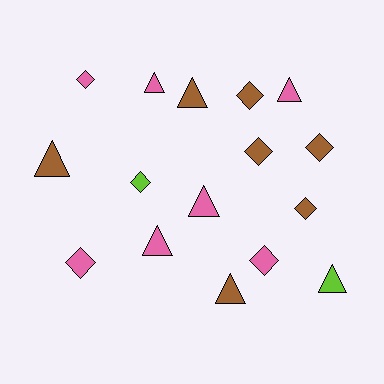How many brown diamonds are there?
There are 4 brown diamonds.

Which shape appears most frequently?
Diamond, with 8 objects.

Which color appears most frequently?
Pink, with 7 objects.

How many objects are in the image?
There are 16 objects.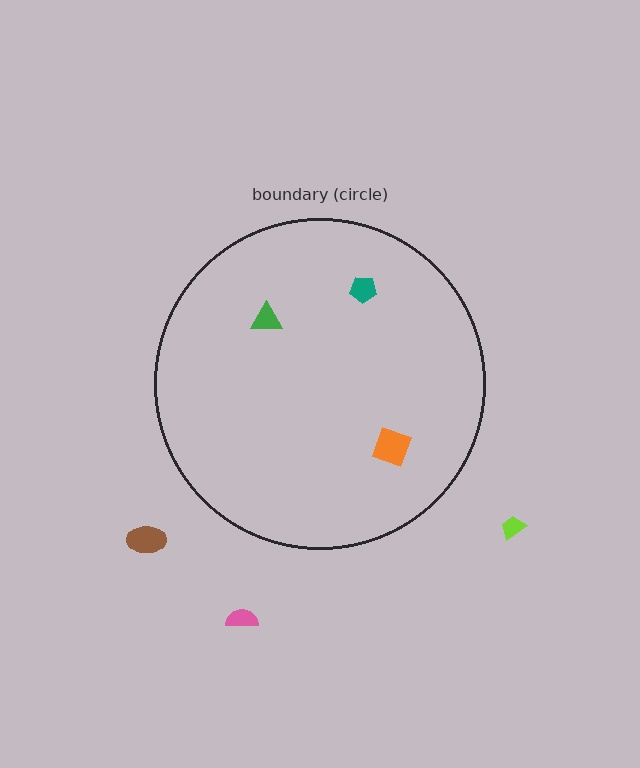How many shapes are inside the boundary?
3 inside, 3 outside.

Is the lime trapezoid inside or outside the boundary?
Outside.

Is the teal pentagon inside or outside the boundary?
Inside.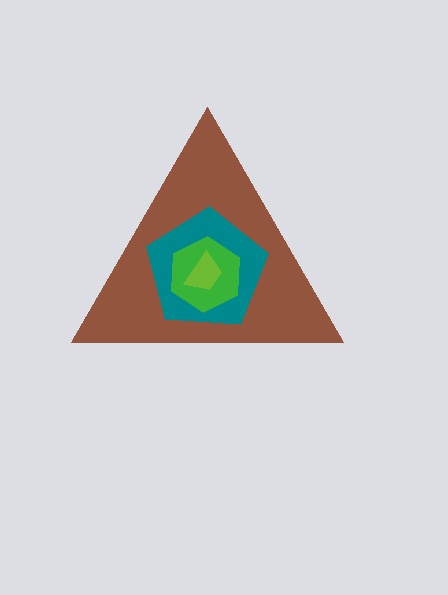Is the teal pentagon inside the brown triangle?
Yes.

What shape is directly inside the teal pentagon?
The green hexagon.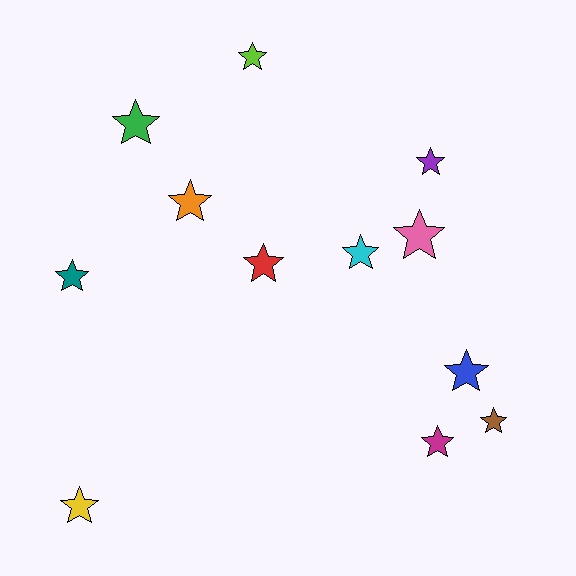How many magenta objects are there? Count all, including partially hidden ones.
There is 1 magenta object.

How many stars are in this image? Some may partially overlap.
There are 12 stars.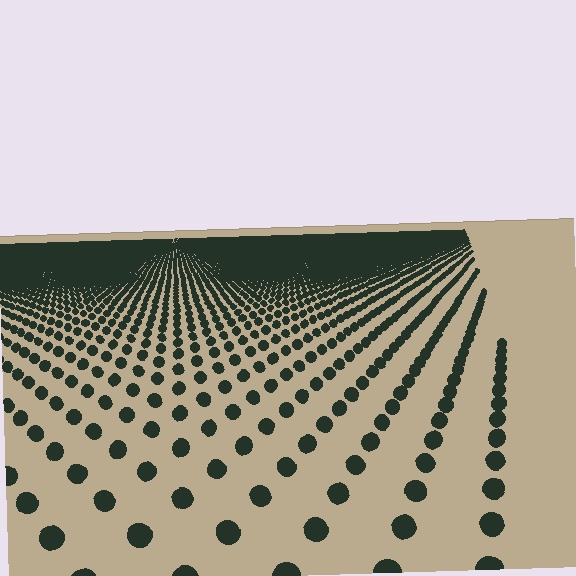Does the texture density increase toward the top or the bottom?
Density increases toward the top.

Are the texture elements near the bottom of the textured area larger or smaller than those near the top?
Larger. Near the bottom, elements are closer to the viewer and appear at a bigger on-screen size.